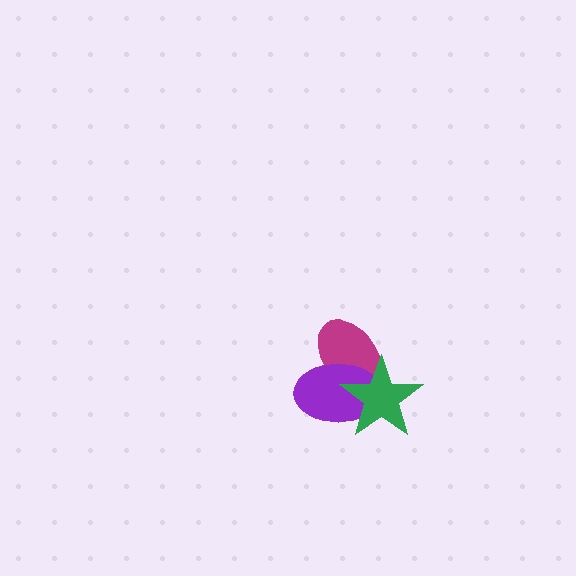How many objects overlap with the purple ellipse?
2 objects overlap with the purple ellipse.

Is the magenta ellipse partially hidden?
Yes, it is partially covered by another shape.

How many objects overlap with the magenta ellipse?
2 objects overlap with the magenta ellipse.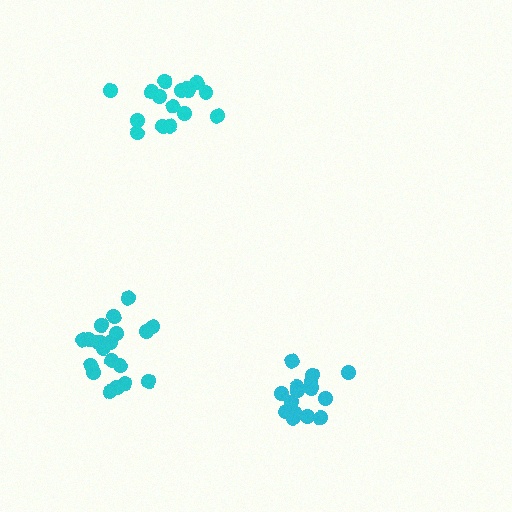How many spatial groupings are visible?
There are 3 spatial groupings.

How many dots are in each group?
Group 1: 16 dots, Group 2: 20 dots, Group 3: 15 dots (51 total).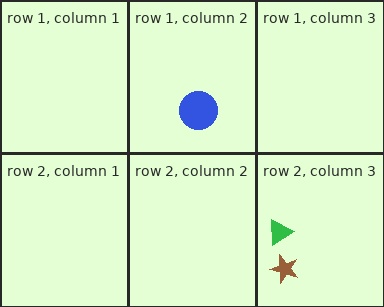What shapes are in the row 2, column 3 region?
The brown star, the green triangle.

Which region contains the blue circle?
The row 1, column 2 region.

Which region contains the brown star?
The row 2, column 3 region.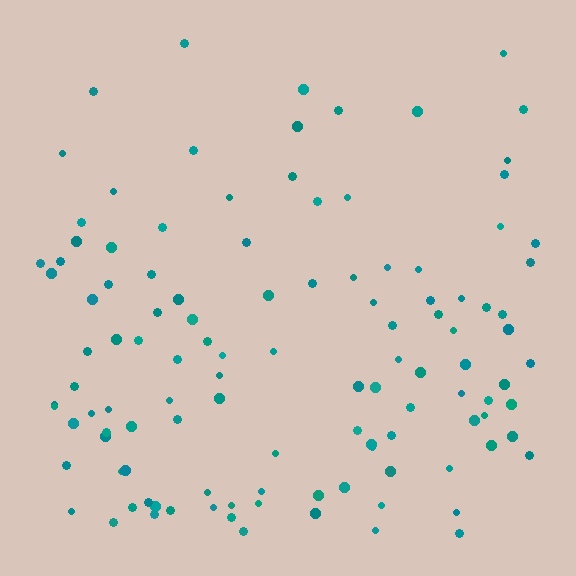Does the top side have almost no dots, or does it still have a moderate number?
Still a moderate number, just noticeably fewer than the bottom.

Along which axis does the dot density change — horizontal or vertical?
Vertical.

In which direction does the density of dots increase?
From top to bottom, with the bottom side densest.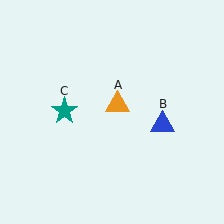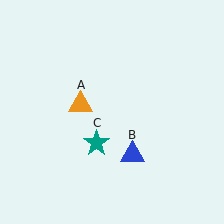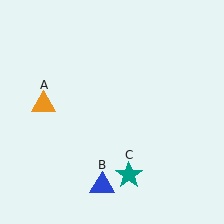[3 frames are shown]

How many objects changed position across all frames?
3 objects changed position: orange triangle (object A), blue triangle (object B), teal star (object C).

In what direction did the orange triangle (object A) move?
The orange triangle (object A) moved left.